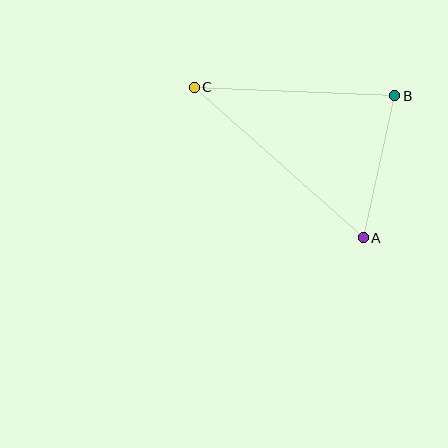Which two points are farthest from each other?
Points A and C are farthest from each other.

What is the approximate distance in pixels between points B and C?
The distance between B and C is approximately 201 pixels.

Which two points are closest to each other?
Points A and B are closest to each other.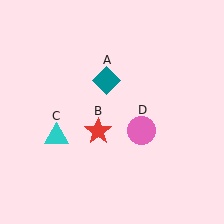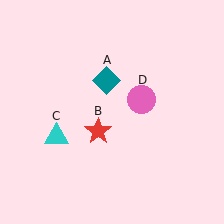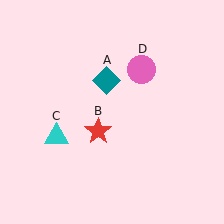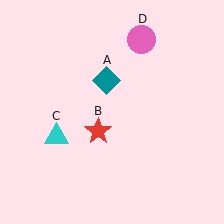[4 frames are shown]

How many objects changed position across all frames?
1 object changed position: pink circle (object D).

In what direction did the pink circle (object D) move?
The pink circle (object D) moved up.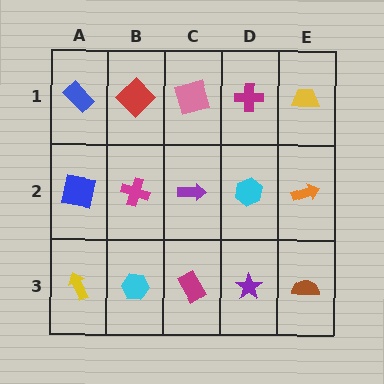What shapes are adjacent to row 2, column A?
A blue rectangle (row 1, column A), a yellow arrow (row 3, column A), a magenta cross (row 2, column B).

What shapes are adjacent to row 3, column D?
A cyan hexagon (row 2, column D), a magenta rectangle (row 3, column C), a brown semicircle (row 3, column E).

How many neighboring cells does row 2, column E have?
3.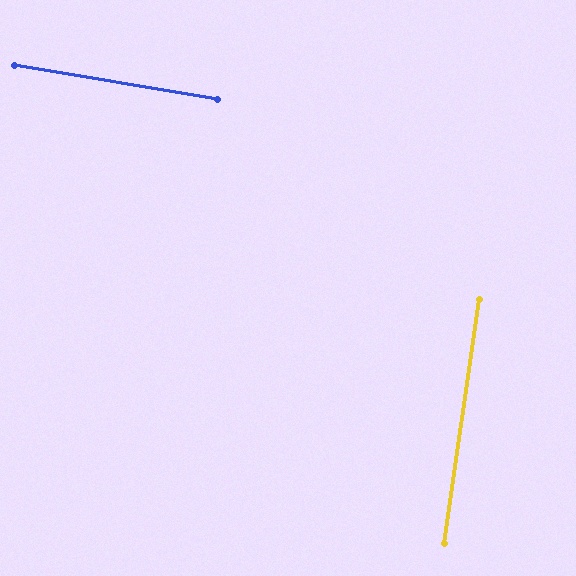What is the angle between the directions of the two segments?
Approximately 89 degrees.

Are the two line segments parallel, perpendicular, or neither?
Perpendicular — they meet at approximately 89°.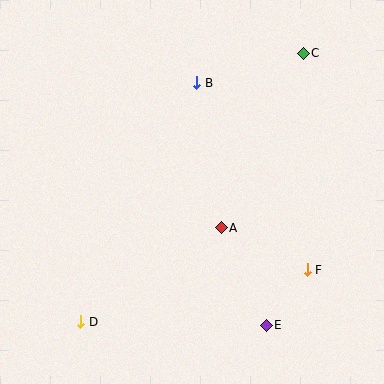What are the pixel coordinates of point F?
Point F is at (307, 270).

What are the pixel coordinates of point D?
Point D is at (81, 322).